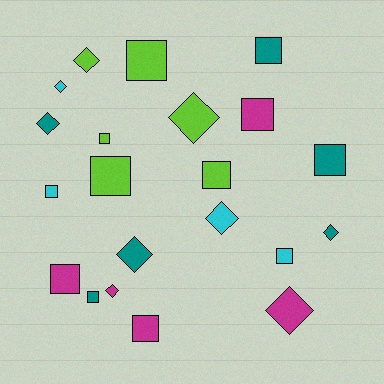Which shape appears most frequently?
Square, with 12 objects.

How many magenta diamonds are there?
There are 2 magenta diamonds.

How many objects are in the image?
There are 21 objects.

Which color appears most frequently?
Teal, with 6 objects.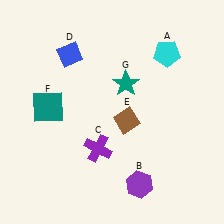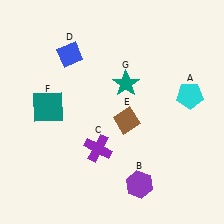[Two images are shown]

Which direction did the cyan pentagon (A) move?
The cyan pentagon (A) moved down.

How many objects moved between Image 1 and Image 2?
1 object moved between the two images.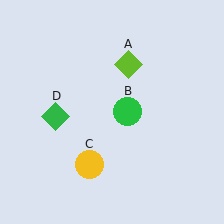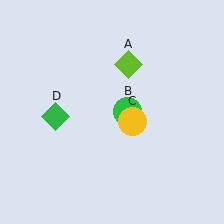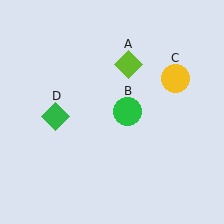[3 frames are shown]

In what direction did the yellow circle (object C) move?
The yellow circle (object C) moved up and to the right.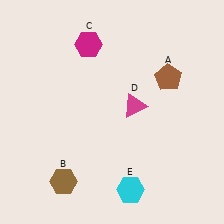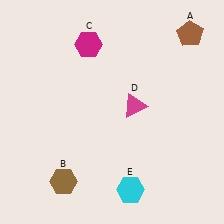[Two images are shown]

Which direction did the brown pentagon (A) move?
The brown pentagon (A) moved up.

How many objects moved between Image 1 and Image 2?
1 object moved between the two images.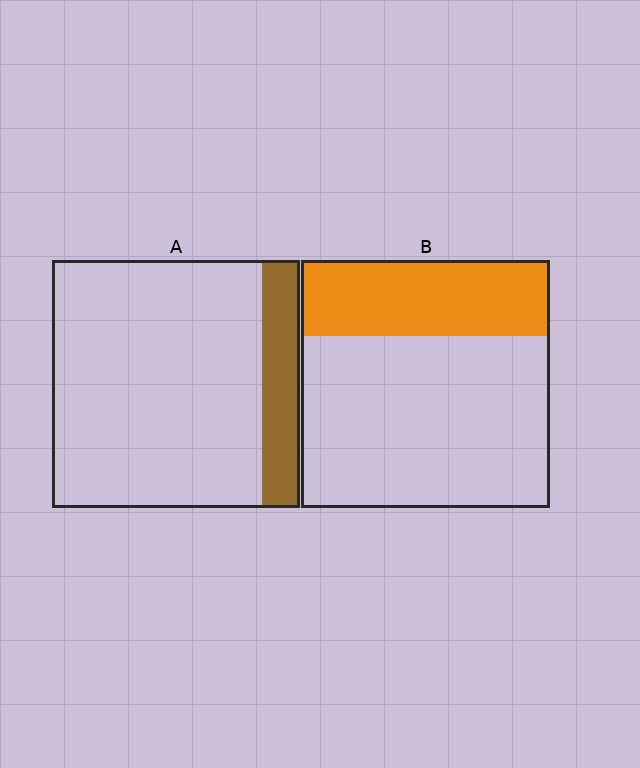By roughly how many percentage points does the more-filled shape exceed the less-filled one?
By roughly 15 percentage points (B over A).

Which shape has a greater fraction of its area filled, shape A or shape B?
Shape B.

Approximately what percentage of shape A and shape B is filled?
A is approximately 15% and B is approximately 30%.